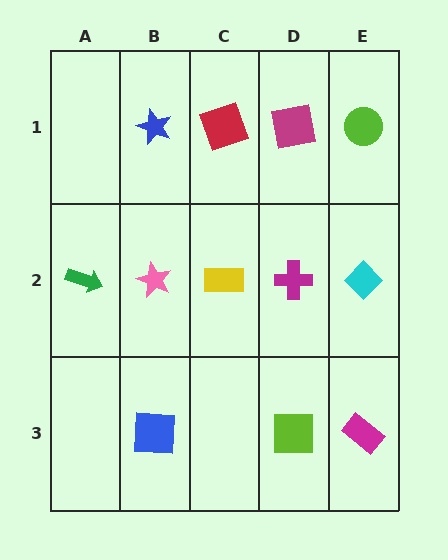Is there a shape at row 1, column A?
No, that cell is empty.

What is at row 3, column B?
A blue square.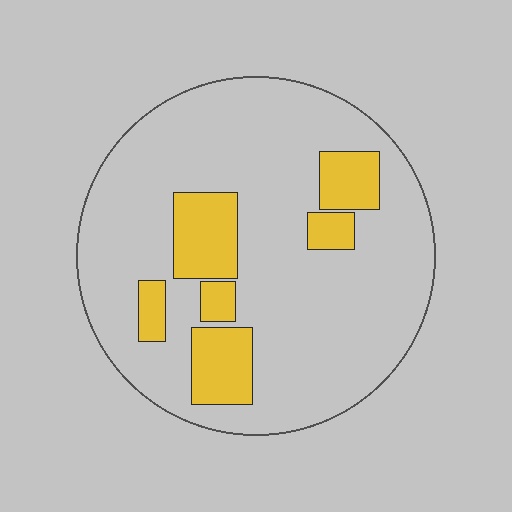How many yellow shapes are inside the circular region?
6.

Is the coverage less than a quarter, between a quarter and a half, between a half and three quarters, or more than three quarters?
Less than a quarter.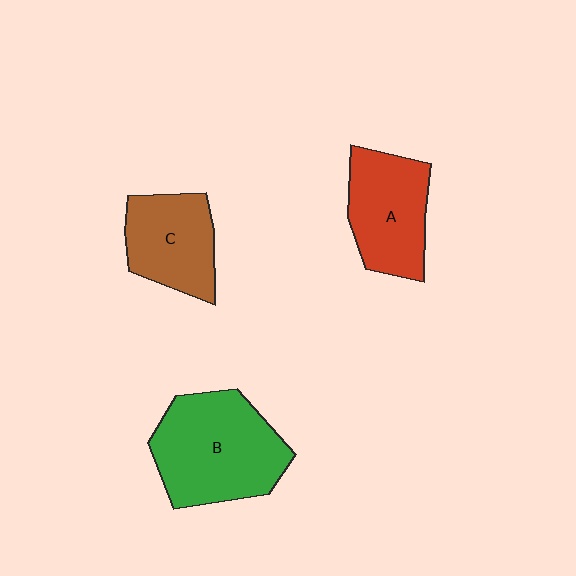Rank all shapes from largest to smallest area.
From largest to smallest: B (green), A (red), C (brown).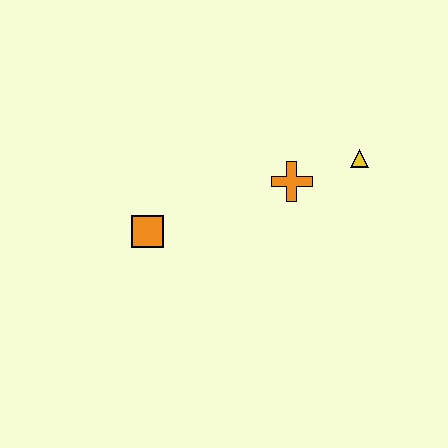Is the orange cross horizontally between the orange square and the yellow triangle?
Yes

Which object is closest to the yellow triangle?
The orange cross is closest to the yellow triangle.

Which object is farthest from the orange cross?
The orange square is farthest from the orange cross.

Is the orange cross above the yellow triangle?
No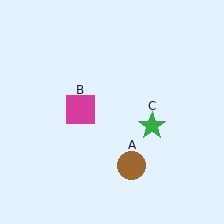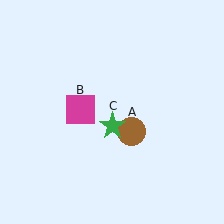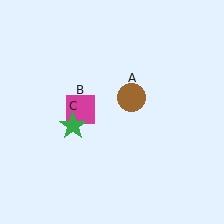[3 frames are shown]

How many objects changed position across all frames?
2 objects changed position: brown circle (object A), green star (object C).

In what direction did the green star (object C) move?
The green star (object C) moved left.